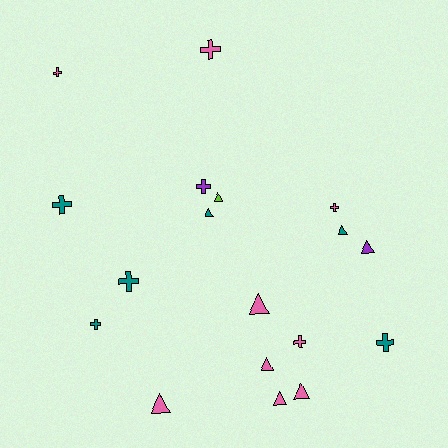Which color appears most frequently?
Pink, with 9 objects.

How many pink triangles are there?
There are 5 pink triangles.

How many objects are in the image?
There are 18 objects.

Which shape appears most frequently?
Cross, with 9 objects.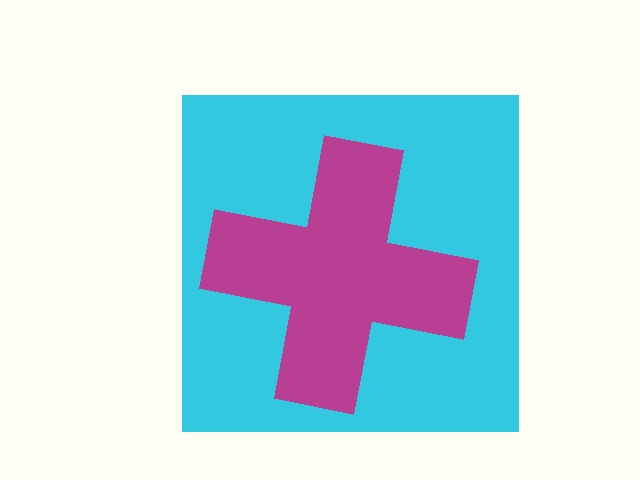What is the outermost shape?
The cyan square.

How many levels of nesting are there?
2.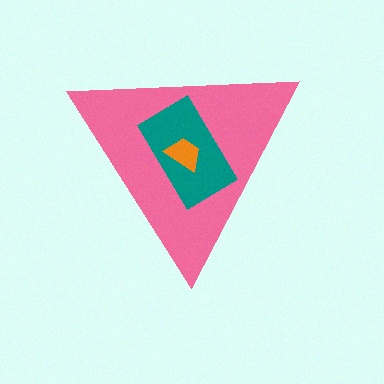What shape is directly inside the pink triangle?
The teal rectangle.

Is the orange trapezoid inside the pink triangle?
Yes.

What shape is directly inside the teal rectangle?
The orange trapezoid.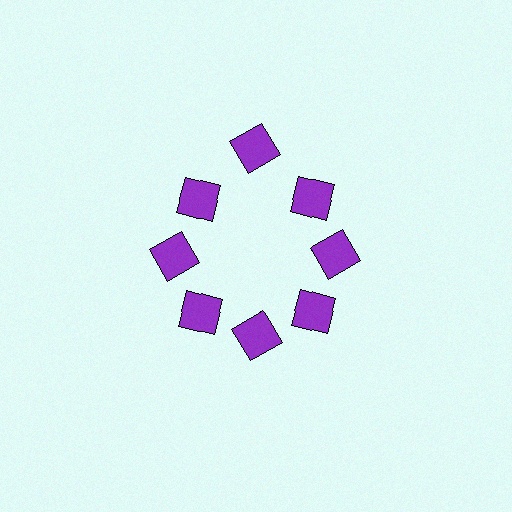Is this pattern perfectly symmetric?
No. The 8 purple squares are arranged in a ring, but one element near the 12 o'clock position is pushed outward from the center, breaking the 8-fold rotational symmetry.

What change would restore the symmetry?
The symmetry would be restored by moving it inward, back onto the ring so that all 8 squares sit at equal angles and equal distance from the center.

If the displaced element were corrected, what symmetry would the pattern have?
It would have 8-fold rotational symmetry — the pattern would map onto itself every 45 degrees.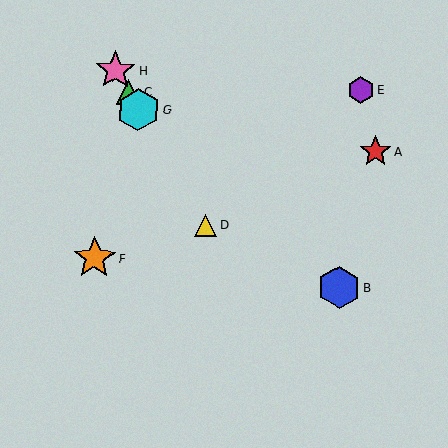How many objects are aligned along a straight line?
4 objects (C, D, G, H) are aligned along a straight line.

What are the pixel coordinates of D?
Object D is at (206, 225).